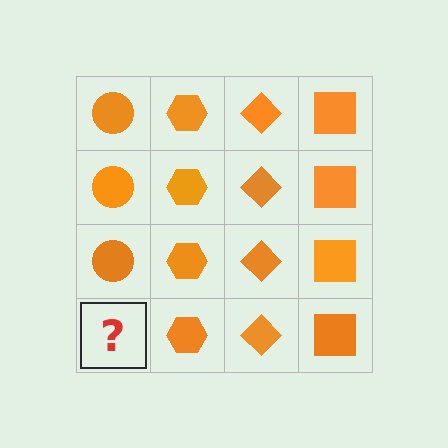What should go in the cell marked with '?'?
The missing cell should contain an orange circle.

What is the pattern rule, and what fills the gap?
The rule is that each column has a consistent shape. The gap should be filled with an orange circle.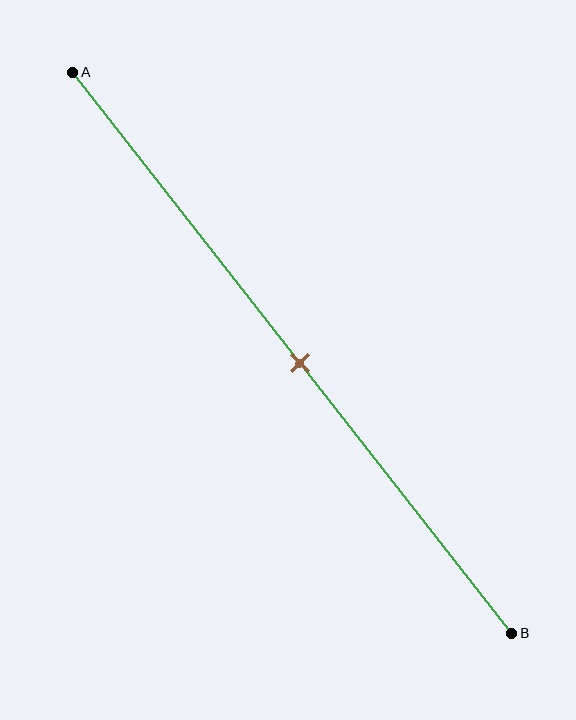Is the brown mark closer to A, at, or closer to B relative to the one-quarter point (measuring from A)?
The brown mark is closer to point B than the one-quarter point of segment AB.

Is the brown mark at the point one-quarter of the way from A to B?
No, the mark is at about 50% from A, not at the 25% one-quarter point.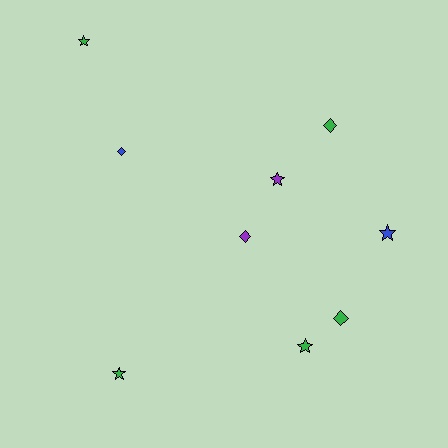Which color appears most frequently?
Green, with 5 objects.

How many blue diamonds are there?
There is 1 blue diamond.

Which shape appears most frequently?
Star, with 5 objects.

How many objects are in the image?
There are 9 objects.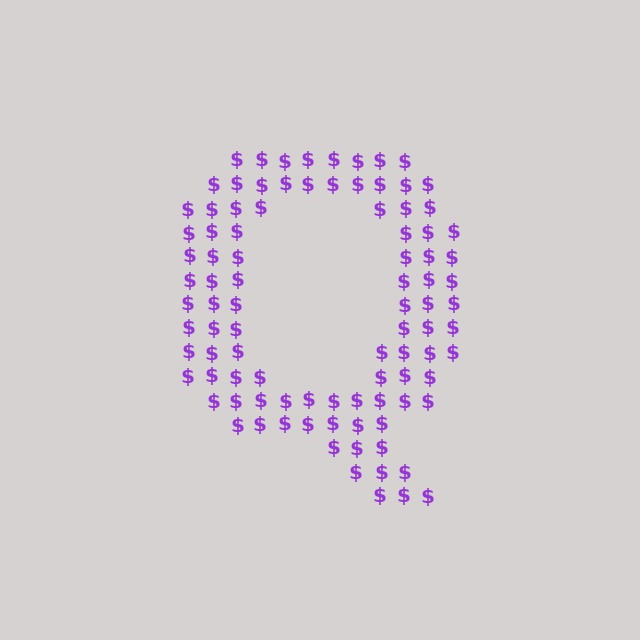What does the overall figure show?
The overall figure shows the letter Q.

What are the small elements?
The small elements are dollar signs.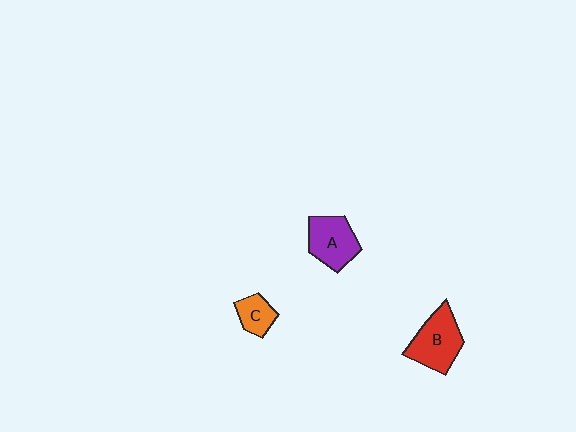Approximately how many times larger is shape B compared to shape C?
Approximately 2.0 times.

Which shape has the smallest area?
Shape C (orange).